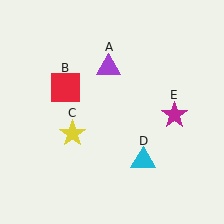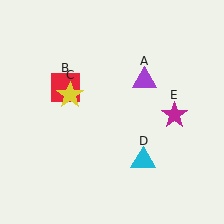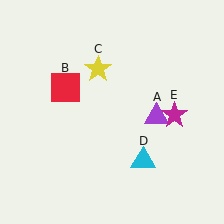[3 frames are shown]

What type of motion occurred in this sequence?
The purple triangle (object A), yellow star (object C) rotated clockwise around the center of the scene.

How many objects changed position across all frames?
2 objects changed position: purple triangle (object A), yellow star (object C).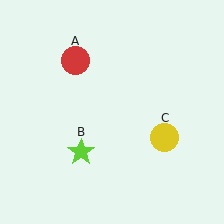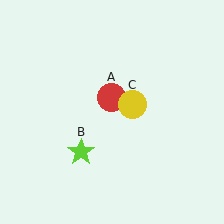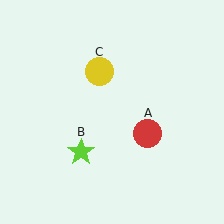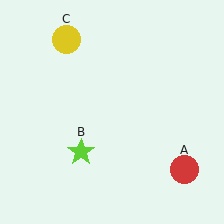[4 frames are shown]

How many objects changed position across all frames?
2 objects changed position: red circle (object A), yellow circle (object C).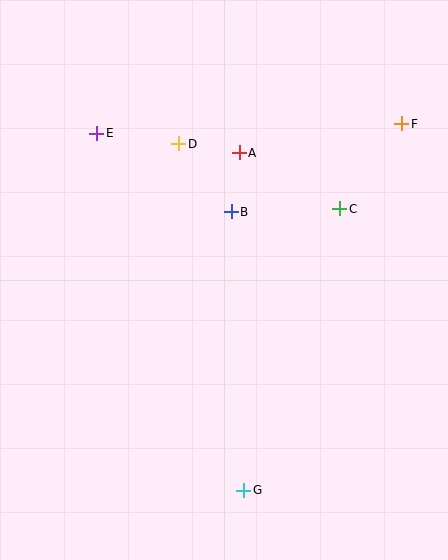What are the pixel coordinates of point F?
Point F is at (402, 124).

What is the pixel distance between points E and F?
The distance between E and F is 305 pixels.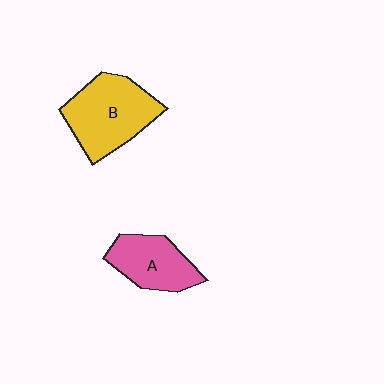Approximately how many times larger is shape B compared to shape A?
Approximately 1.4 times.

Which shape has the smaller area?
Shape A (pink).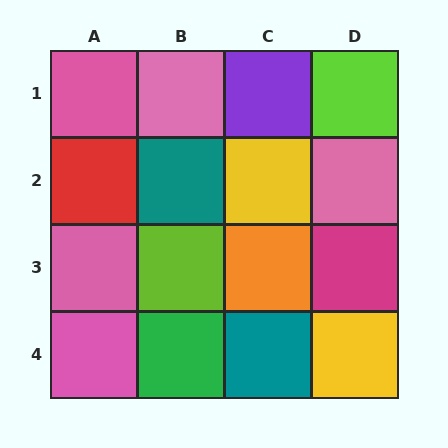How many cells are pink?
5 cells are pink.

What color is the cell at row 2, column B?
Teal.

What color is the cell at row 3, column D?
Magenta.